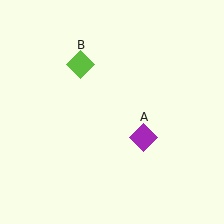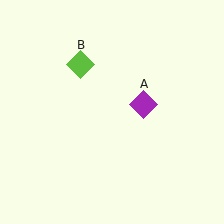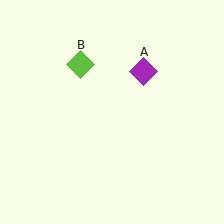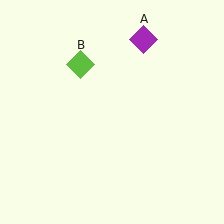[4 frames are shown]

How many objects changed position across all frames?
1 object changed position: purple diamond (object A).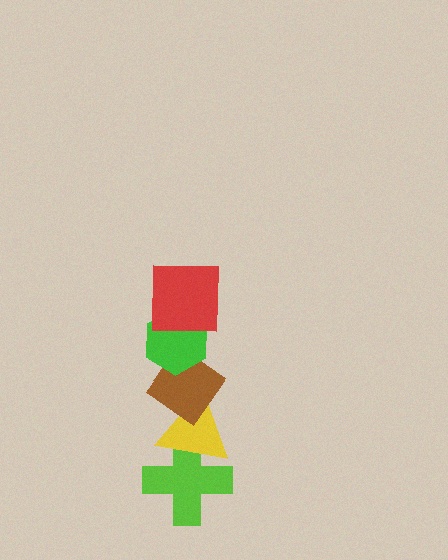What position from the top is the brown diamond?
The brown diamond is 3rd from the top.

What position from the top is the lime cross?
The lime cross is 5th from the top.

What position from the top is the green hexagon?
The green hexagon is 2nd from the top.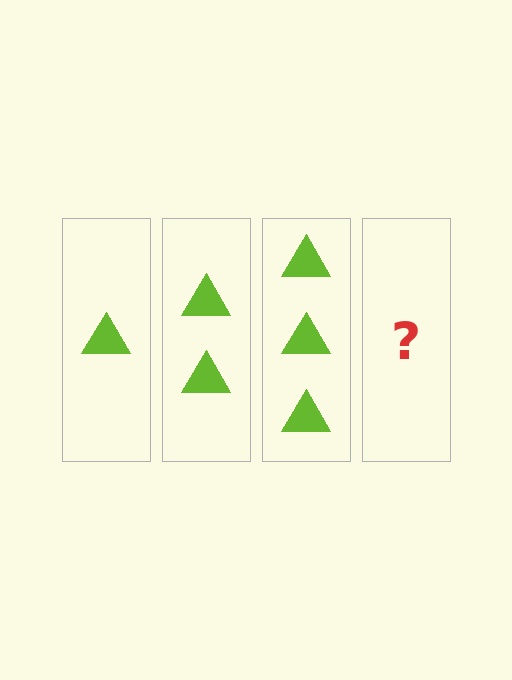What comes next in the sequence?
The next element should be 4 triangles.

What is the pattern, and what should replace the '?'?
The pattern is that each step adds one more triangle. The '?' should be 4 triangles.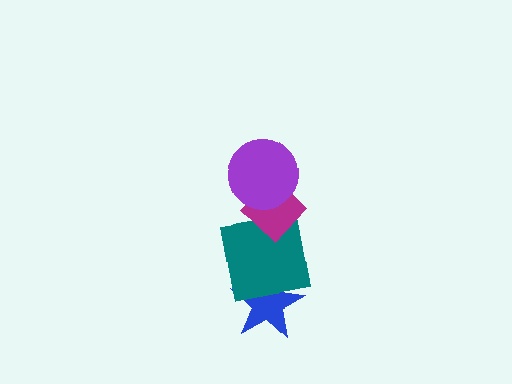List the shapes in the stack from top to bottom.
From top to bottom: the purple circle, the magenta diamond, the teal square, the blue star.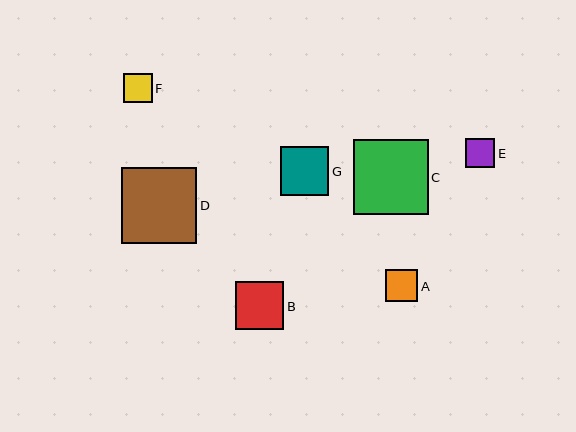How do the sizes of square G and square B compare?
Square G and square B are approximately the same size.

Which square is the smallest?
Square F is the smallest with a size of approximately 29 pixels.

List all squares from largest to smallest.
From largest to smallest: D, C, G, B, A, E, F.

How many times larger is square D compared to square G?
Square D is approximately 1.6 times the size of square G.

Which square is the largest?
Square D is the largest with a size of approximately 76 pixels.